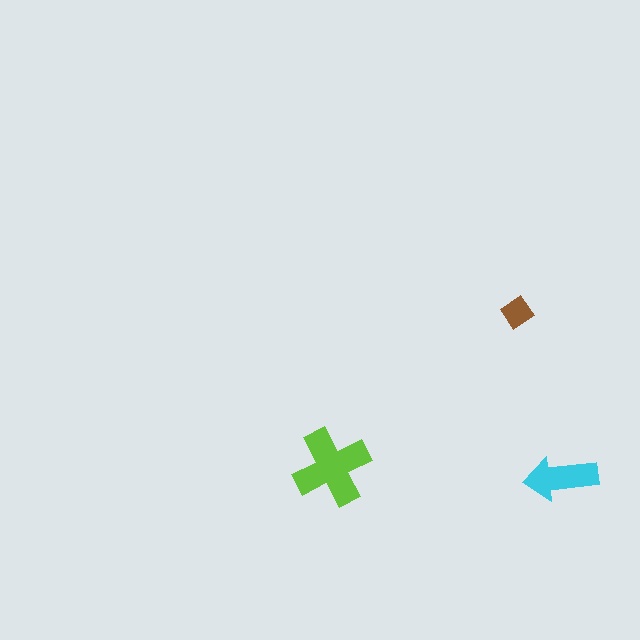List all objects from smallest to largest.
The brown diamond, the cyan arrow, the lime cross.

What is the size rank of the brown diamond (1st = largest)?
3rd.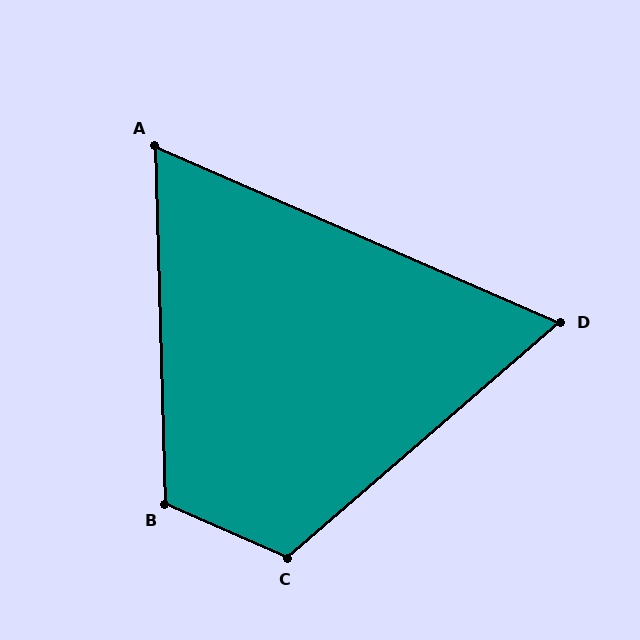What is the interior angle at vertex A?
Approximately 65 degrees (acute).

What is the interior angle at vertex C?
Approximately 115 degrees (obtuse).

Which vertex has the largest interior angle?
B, at approximately 116 degrees.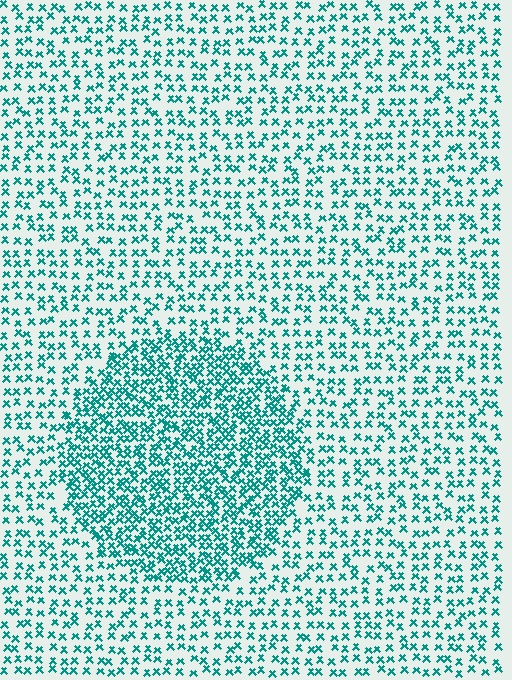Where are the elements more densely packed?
The elements are more densely packed inside the circle boundary.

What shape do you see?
I see a circle.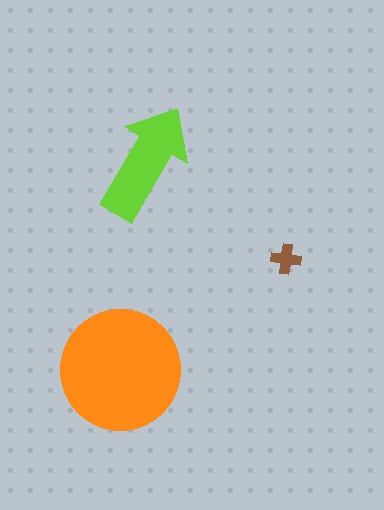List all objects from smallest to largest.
The brown cross, the lime arrow, the orange circle.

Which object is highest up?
The lime arrow is topmost.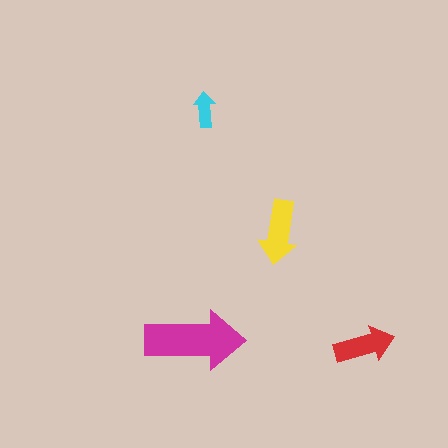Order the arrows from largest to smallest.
the magenta one, the yellow one, the red one, the cyan one.